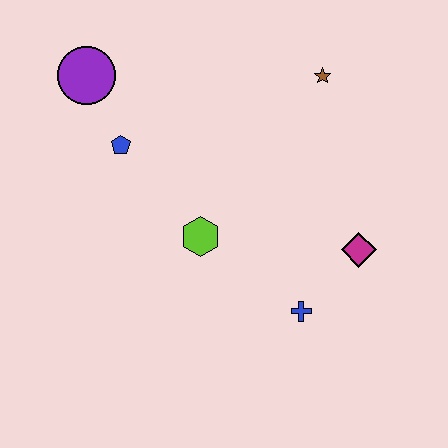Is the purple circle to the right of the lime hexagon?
No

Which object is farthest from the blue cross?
The purple circle is farthest from the blue cross.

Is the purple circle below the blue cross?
No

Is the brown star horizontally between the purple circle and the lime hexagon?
No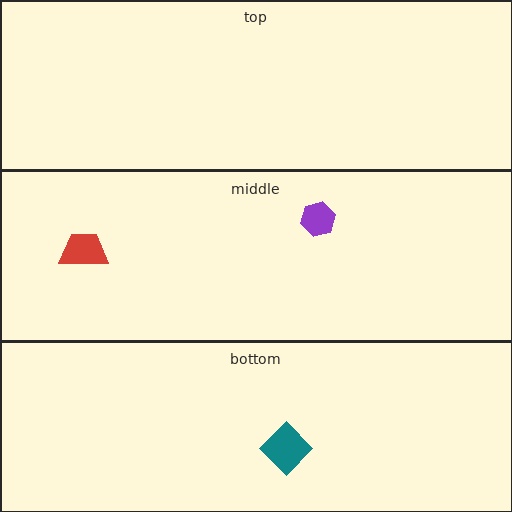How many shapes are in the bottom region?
1.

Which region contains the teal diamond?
The bottom region.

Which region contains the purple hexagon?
The middle region.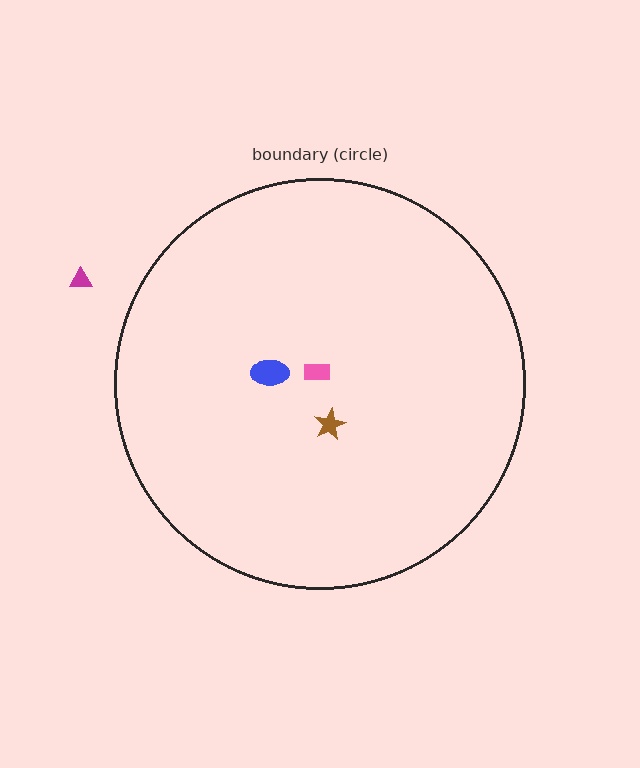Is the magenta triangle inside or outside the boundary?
Outside.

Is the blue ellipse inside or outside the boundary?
Inside.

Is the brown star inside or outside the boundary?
Inside.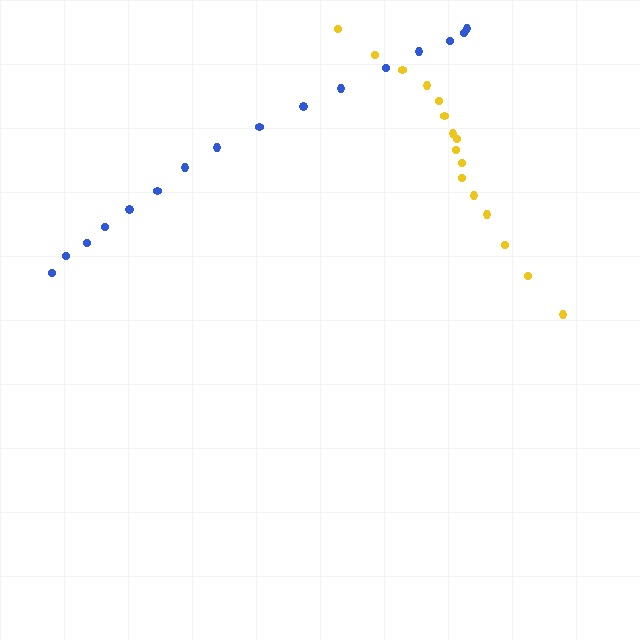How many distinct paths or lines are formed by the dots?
There are 2 distinct paths.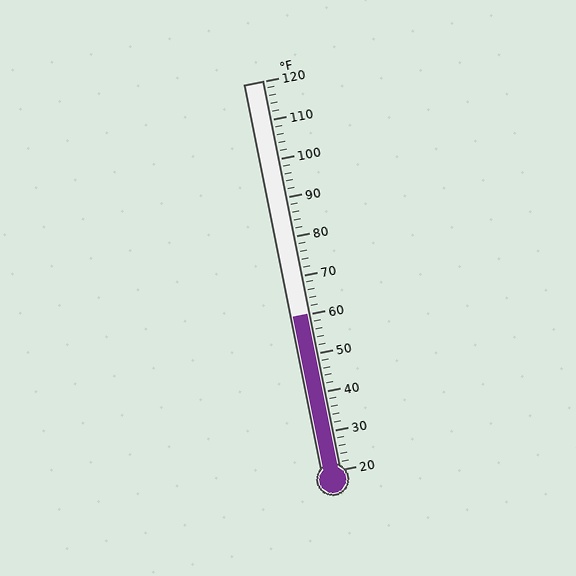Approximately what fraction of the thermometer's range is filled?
The thermometer is filled to approximately 40% of its range.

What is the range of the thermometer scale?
The thermometer scale ranges from 20°F to 120°F.